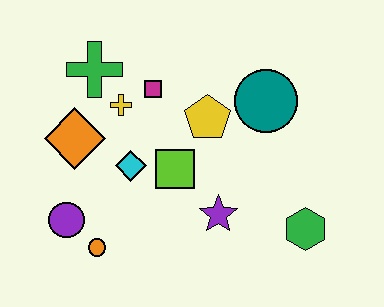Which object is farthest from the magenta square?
The green hexagon is farthest from the magenta square.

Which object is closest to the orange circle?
The purple circle is closest to the orange circle.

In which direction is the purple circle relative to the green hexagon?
The purple circle is to the left of the green hexagon.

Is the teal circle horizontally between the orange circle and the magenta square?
No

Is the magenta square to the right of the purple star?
No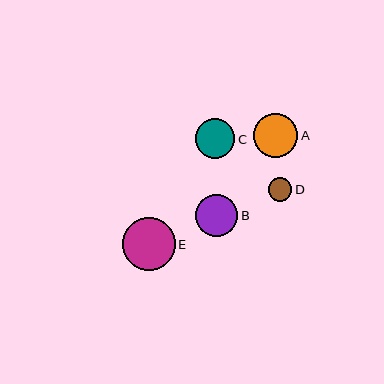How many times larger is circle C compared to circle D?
Circle C is approximately 1.7 times the size of circle D.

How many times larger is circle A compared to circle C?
Circle A is approximately 1.1 times the size of circle C.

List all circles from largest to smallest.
From largest to smallest: E, A, B, C, D.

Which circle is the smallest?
Circle D is the smallest with a size of approximately 23 pixels.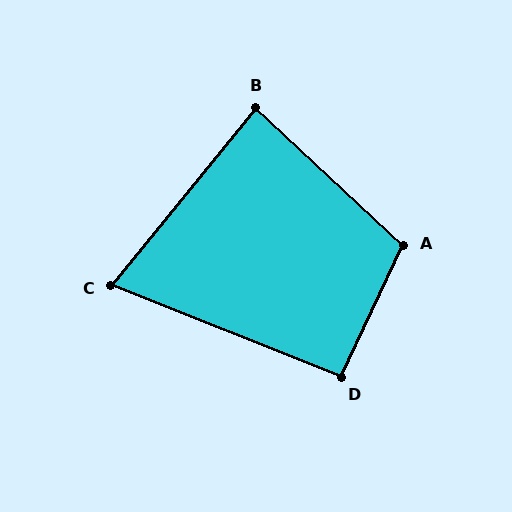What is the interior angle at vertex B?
Approximately 86 degrees (approximately right).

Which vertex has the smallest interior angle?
C, at approximately 72 degrees.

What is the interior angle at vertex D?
Approximately 94 degrees (approximately right).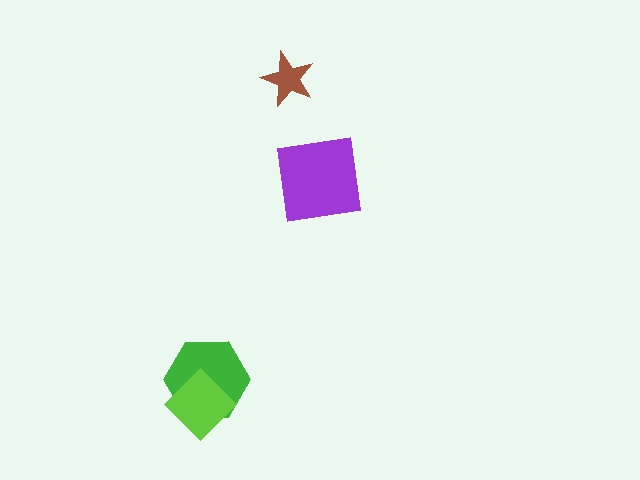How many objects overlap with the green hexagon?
1 object overlaps with the green hexagon.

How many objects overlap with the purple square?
0 objects overlap with the purple square.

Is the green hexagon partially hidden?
Yes, it is partially covered by another shape.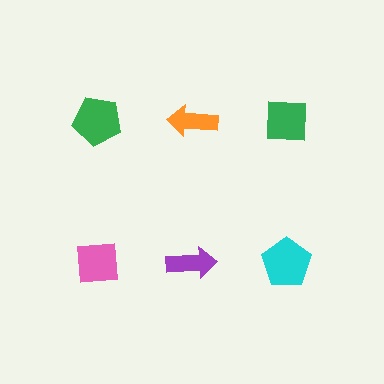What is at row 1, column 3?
A green square.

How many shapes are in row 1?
3 shapes.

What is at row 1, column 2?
An orange arrow.